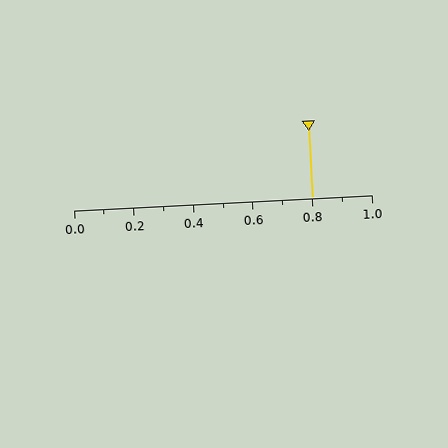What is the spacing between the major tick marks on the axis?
The major ticks are spaced 0.2 apart.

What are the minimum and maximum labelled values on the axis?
The axis runs from 0.0 to 1.0.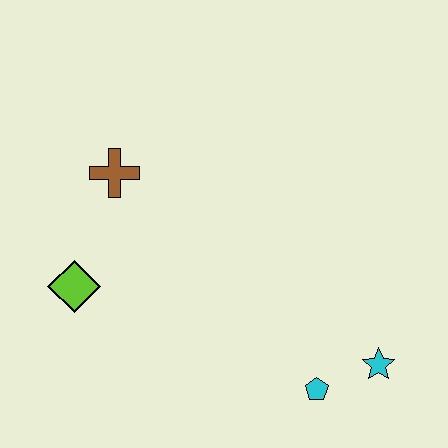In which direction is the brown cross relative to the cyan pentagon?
The brown cross is above the cyan pentagon.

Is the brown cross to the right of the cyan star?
No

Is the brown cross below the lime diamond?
No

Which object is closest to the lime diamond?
The brown cross is closest to the lime diamond.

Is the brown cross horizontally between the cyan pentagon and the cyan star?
No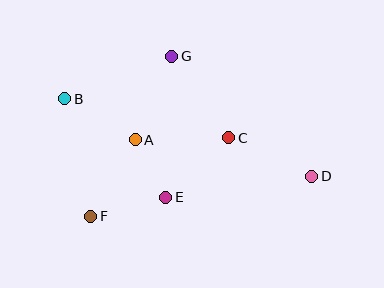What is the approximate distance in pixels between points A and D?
The distance between A and D is approximately 181 pixels.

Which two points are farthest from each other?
Points B and D are farthest from each other.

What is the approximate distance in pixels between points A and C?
The distance between A and C is approximately 94 pixels.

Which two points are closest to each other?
Points A and E are closest to each other.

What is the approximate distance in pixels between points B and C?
The distance between B and C is approximately 169 pixels.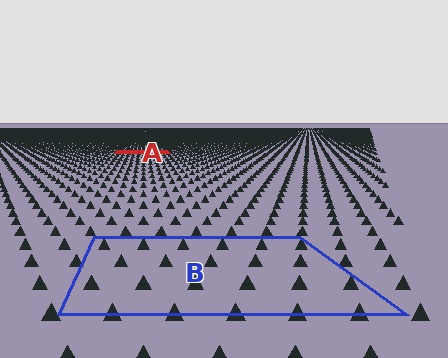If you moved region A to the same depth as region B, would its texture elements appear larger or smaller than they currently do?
They would appear larger. At a closer depth, the same texture elements are projected at a bigger on-screen size.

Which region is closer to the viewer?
Region B is closer. The texture elements there are larger and more spread out.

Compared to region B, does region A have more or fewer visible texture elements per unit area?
Region A has more texture elements per unit area — they are packed more densely because it is farther away.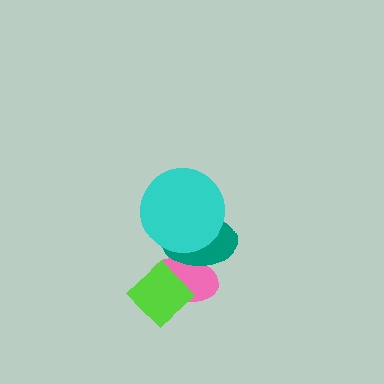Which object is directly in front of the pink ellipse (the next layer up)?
The lime diamond is directly in front of the pink ellipse.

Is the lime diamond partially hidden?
No, no other shape covers it.